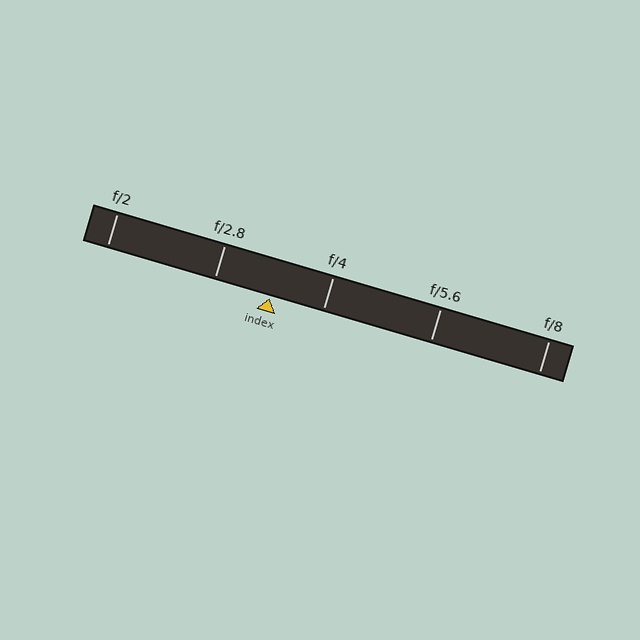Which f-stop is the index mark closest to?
The index mark is closest to f/4.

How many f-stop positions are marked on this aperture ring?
There are 5 f-stop positions marked.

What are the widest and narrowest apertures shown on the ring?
The widest aperture shown is f/2 and the narrowest is f/8.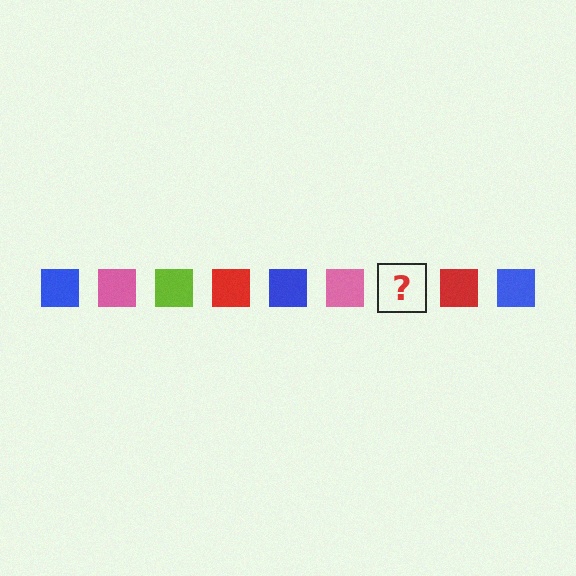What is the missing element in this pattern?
The missing element is a lime square.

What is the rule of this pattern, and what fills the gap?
The rule is that the pattern cycles through blue, pink, lime, red squares. The gap should be filled with a lime square.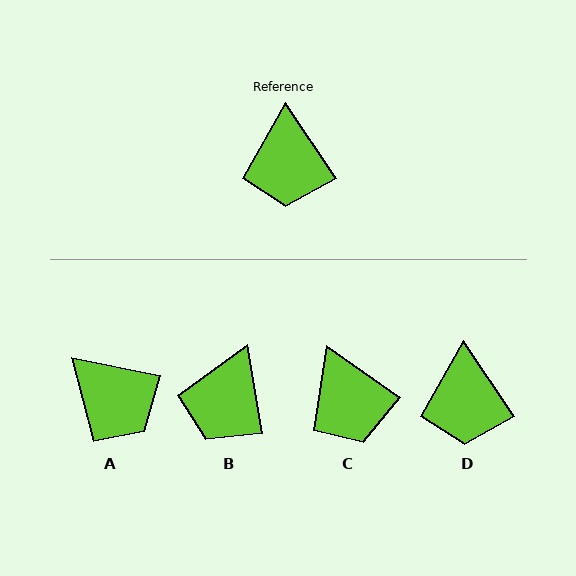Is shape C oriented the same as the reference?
No, it is off by about 21 degrees.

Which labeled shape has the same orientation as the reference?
D.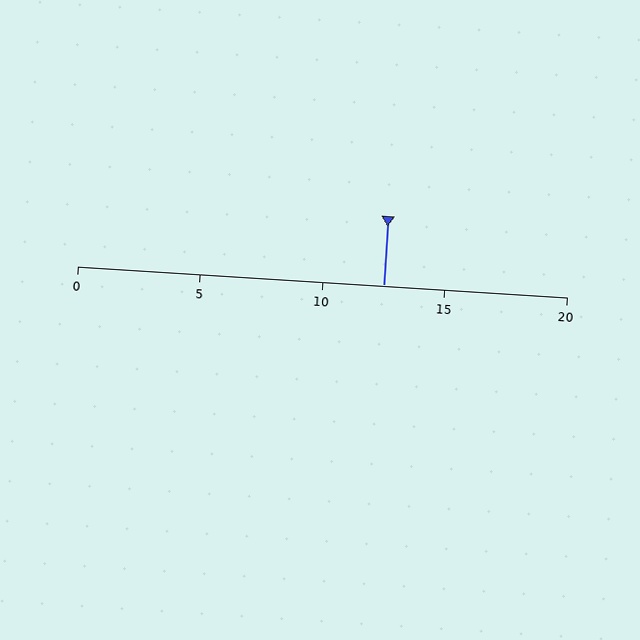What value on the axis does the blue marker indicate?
The marker indicates approximately 12.5.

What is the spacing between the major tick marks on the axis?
The major ticks are spaced 5 apart.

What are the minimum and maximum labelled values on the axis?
The axis runs from 0 to 20.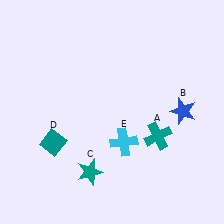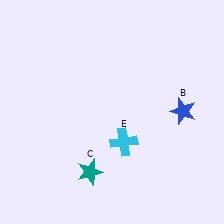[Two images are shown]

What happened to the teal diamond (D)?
The teal diamond (D) was removed in Image 2. It was in the bottom-left area of Image 1.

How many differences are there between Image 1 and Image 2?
There are 2 differences between the two images.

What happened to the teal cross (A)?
The teal cross (A) was removed in Image 2. It was in the bottom-right area of Image 1.